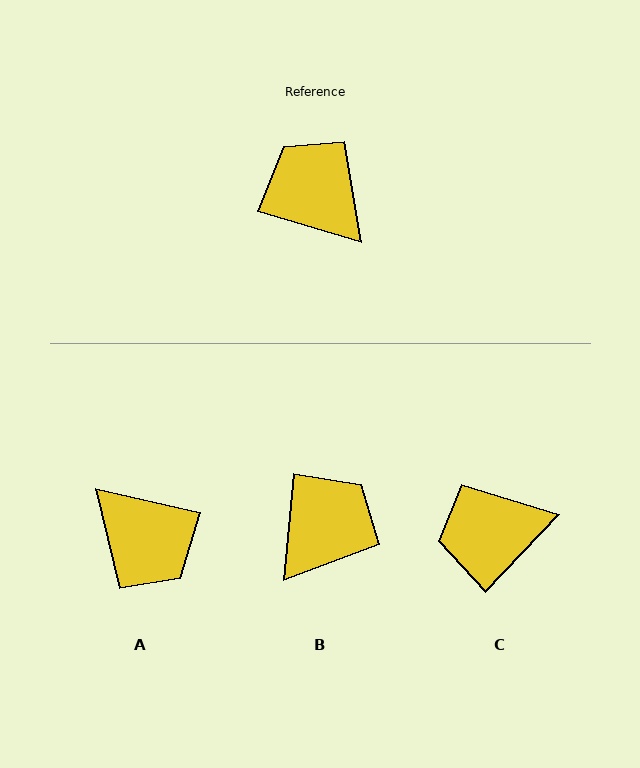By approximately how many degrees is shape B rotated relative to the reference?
Approximately 79 degrees clockwise.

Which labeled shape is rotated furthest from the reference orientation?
A, about 176 degrees away.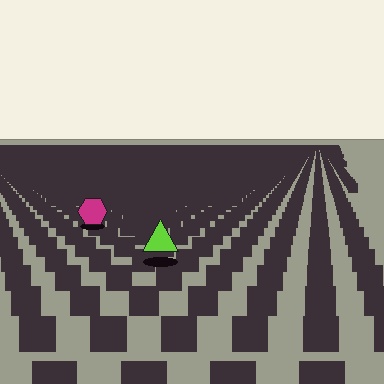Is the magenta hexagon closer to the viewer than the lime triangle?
No. The lime triangle is closer — you can tell from the texture gradient: the ground texture is coarser near it.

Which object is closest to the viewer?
The lime triangle is closest. The texture marks near it are larger and more spread out.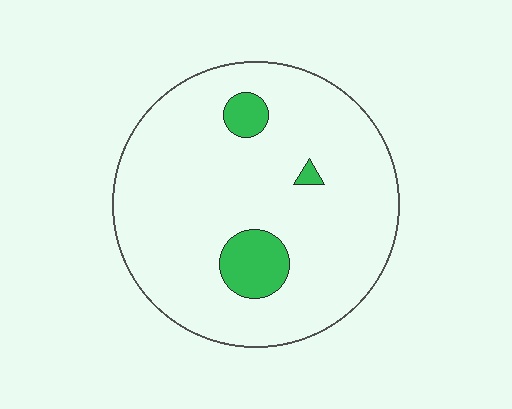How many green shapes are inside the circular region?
3.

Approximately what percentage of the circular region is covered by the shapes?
Approximately 10%.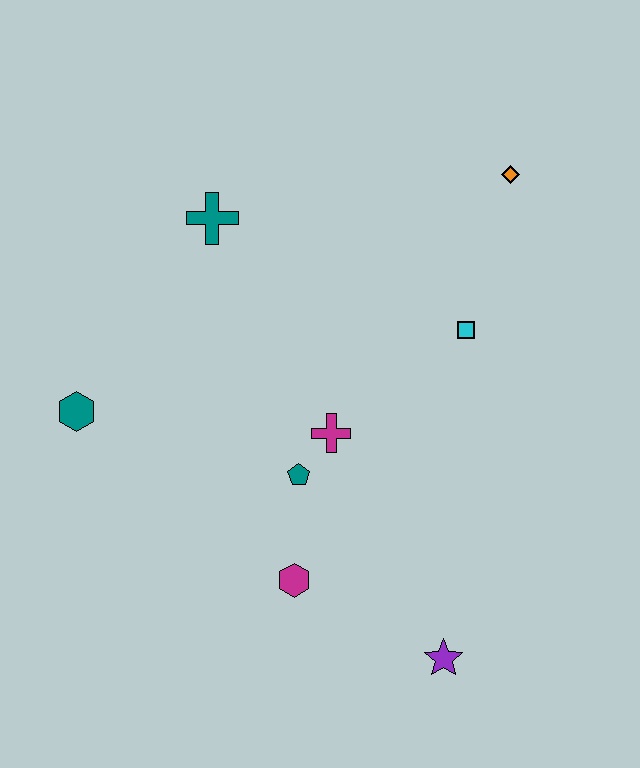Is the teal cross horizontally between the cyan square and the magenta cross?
No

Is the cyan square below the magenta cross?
No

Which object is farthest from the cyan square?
The teal hexagon is farthest from the cyan square.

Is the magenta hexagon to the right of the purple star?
No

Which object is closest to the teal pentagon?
The magenta cross is closest to the teal pentagon.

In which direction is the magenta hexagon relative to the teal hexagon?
The magenta hexagon is to the right of the teal hexagon.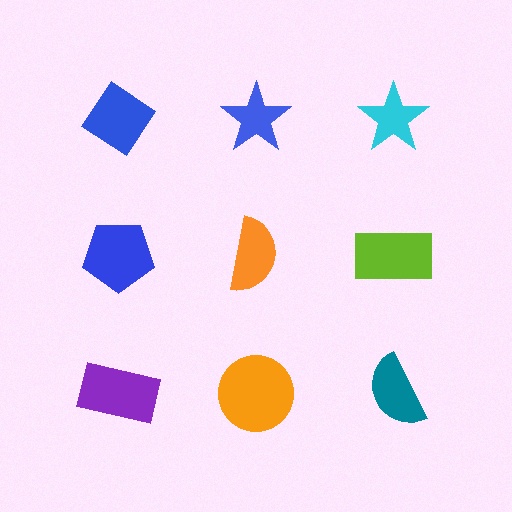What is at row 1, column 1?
A blue diamond.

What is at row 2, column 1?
A blue pentagon.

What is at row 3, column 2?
An orange circle.